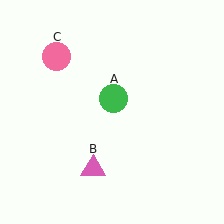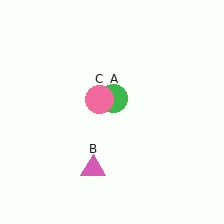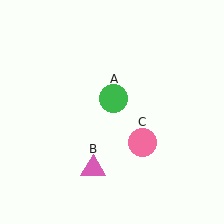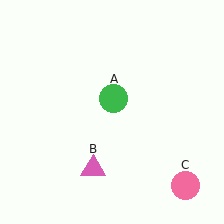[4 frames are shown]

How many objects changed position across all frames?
1 object changed position: pink circle (object C).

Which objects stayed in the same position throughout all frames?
Green circle (object A) and pink triangle (object B) remained stationary.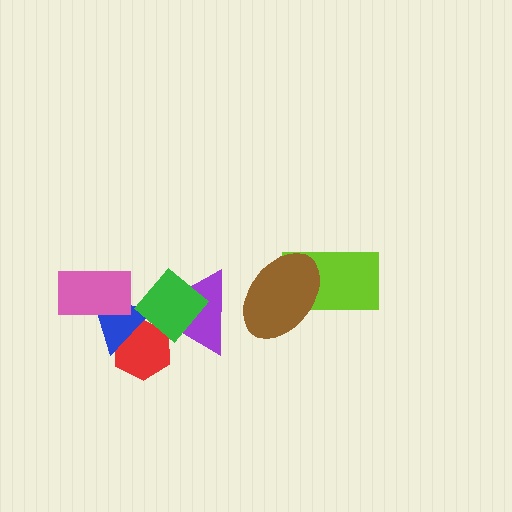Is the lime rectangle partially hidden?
Yes, it is partially covered by another shape.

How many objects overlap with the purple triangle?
3 objects overlap with the purple triangle.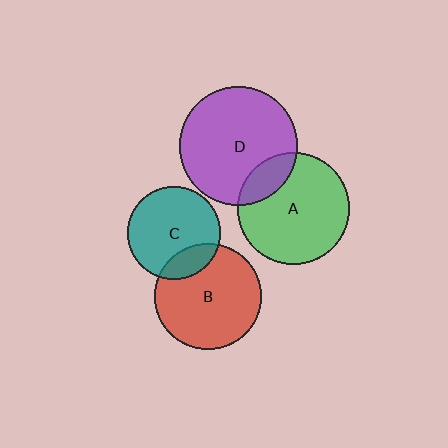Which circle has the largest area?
Circle D (purple).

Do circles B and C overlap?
Yes.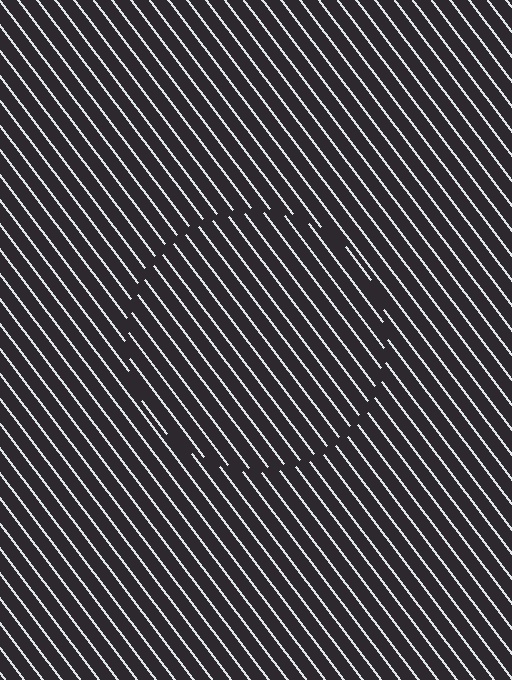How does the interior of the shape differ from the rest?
The interior of the shape contains the same grating, shifted by half a period — the contour is defined by the phase discontinuity where line-ends from the inner and outer gratings abut.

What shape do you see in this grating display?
An illusory circle. The interior of the shape contains the same grating, shifted by half a period — the contour is defined by the phase discontinuity where line-ends from the inner and outer gratings abut.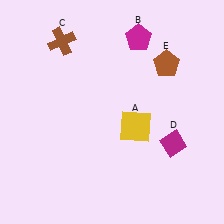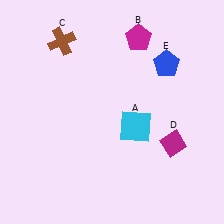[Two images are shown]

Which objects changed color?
A changed from yellow to cyan. E changed from brown to blue.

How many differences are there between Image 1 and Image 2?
There are 2 differences between the two images.